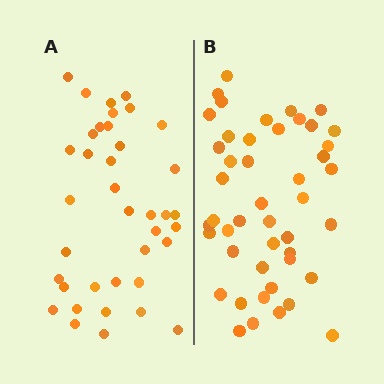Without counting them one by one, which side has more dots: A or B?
Region B (the right region) has more dots.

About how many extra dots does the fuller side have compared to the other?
Region B has roughly 8 or so more dots than region A.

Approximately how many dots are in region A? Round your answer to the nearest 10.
About 40 dots. (The exact count is 38, which rounds to 40.)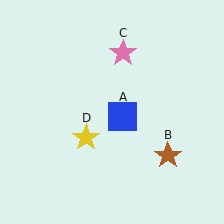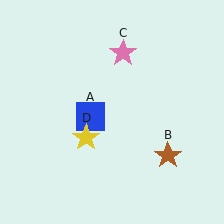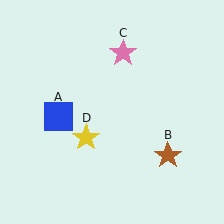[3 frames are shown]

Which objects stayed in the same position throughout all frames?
Brown star (object B) and pink star (object C) and yellow star (object D) remained stationary.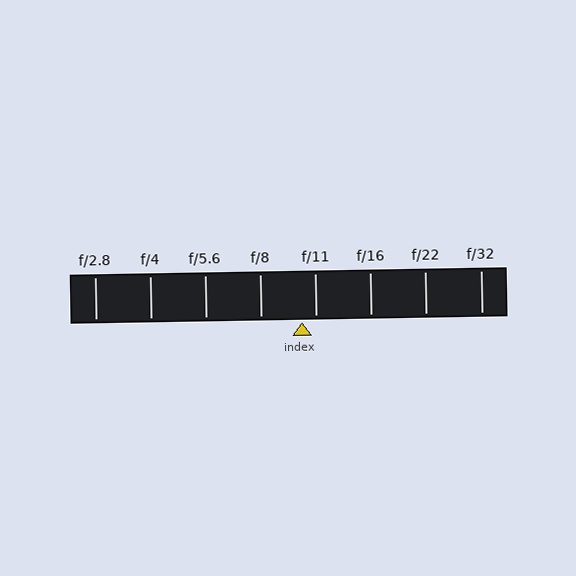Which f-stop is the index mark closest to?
The index mark is closest to f/11.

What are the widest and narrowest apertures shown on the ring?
The widest aperture shown is f/2.8 and the narrowest is f/32.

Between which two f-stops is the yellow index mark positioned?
The index mark is between f/8 and f/11.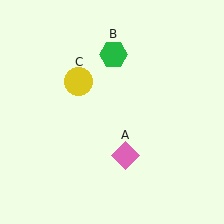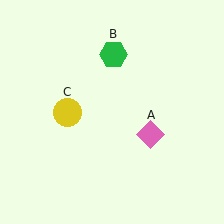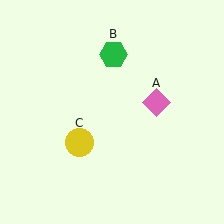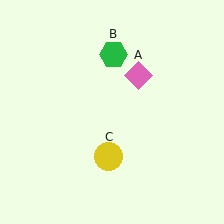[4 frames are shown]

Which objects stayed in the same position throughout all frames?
Green hexagon (object B) remained stationary.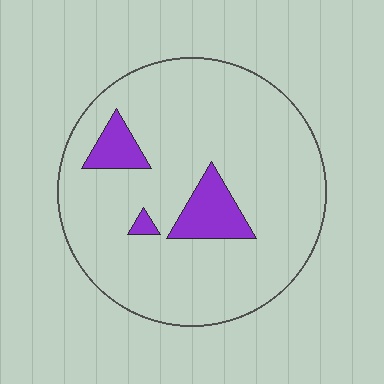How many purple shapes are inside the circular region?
3.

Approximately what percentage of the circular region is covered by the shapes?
Approximately 10%.